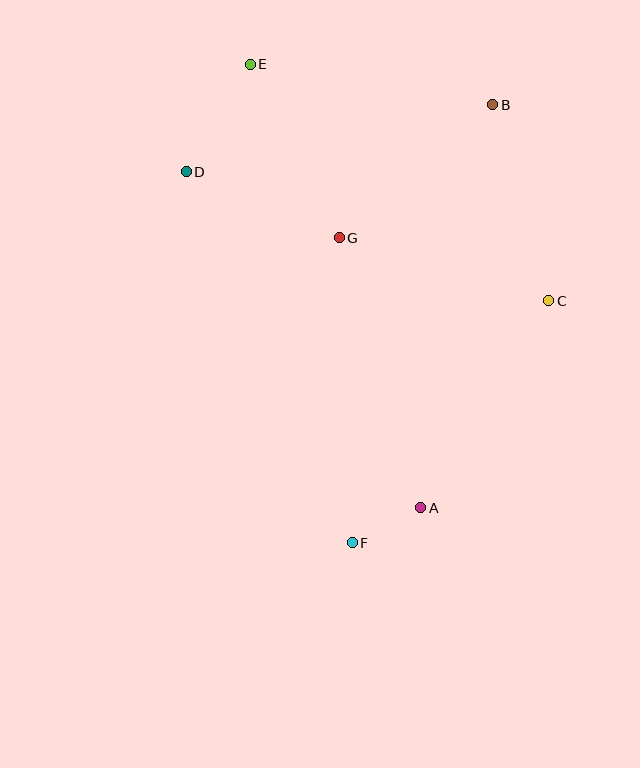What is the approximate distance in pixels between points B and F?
The distance between B and F is approximately 460 pixels.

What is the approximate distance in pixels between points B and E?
The distance between B and E is approximately 246 pixels.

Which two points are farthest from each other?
Points E and F are farthest from each other.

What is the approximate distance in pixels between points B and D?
The distance between B and D is approximately 314 pixels.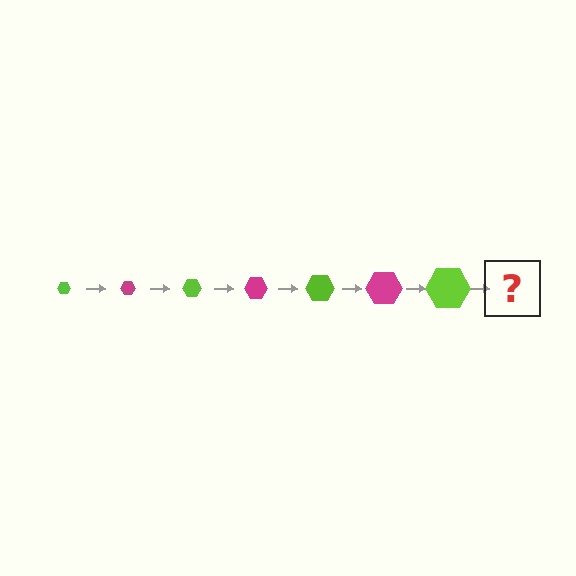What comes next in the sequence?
The next element should be a magenta hexagon, larger than the previous one.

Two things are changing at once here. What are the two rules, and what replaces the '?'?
The two rules are that the hexagon grows larger each step and the color cycles through lime and magenta. The '?' should be a magenta hexagon, larger than the previous one.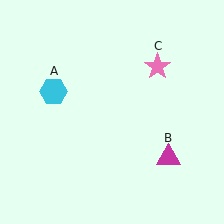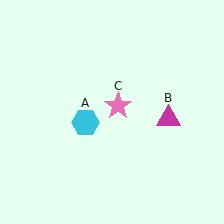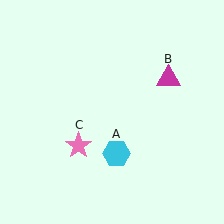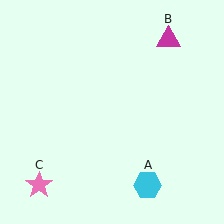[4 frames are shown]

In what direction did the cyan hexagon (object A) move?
The cyan hexagon (object A) moved down and to the right.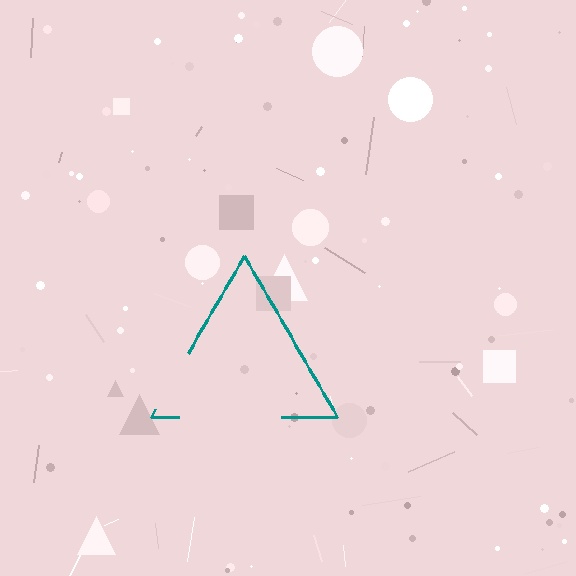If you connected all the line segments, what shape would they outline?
They would outline a triangle.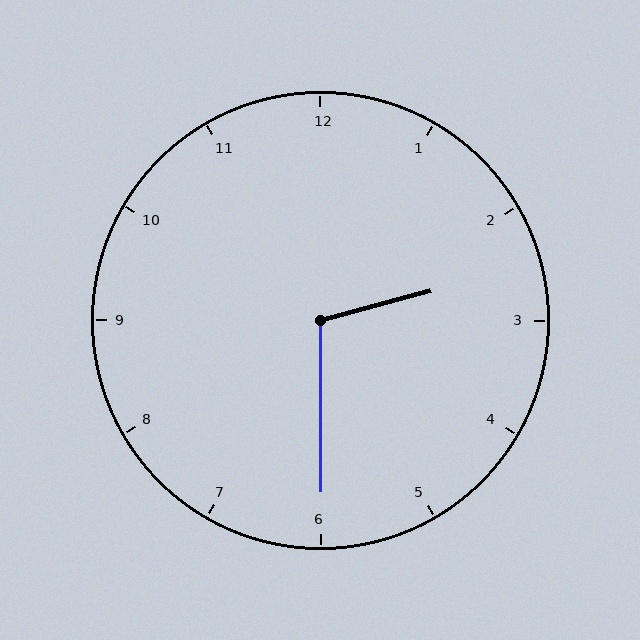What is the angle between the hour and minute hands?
Approximately 105 degrees.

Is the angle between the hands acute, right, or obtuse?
It is obtuse.